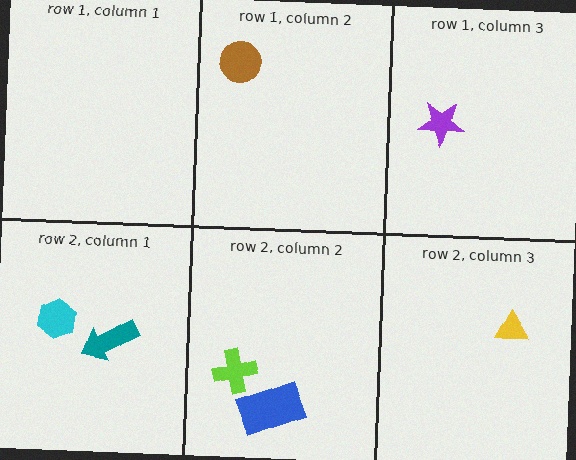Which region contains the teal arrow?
The row 2, column 1 region.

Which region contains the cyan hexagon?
The row 2, column 1 region.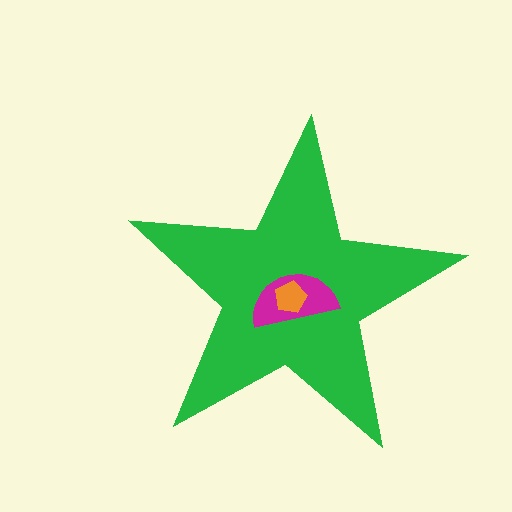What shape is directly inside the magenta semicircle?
The orange pentagon.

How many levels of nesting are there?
3.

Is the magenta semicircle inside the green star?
Yes.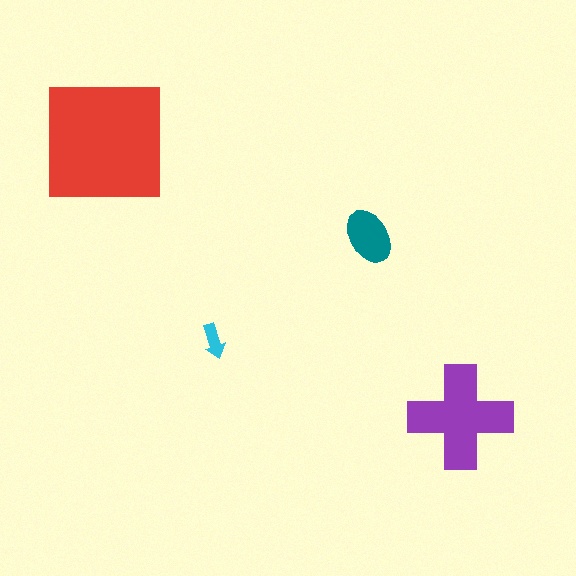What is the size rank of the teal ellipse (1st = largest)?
3rd.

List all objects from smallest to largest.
The cyan arrow, the teal ellipse, the purple cross, the red square.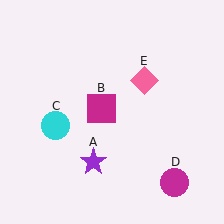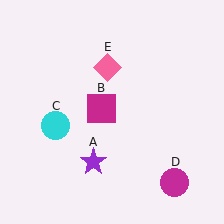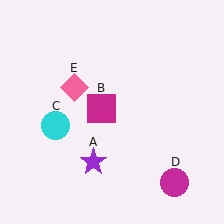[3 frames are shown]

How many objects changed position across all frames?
1 object changed position: pink diamond (object E).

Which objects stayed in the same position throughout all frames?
Purple star (object A) and magenta square (object B) and cyan circle (object C) and magenta circle (object D) remained stationary.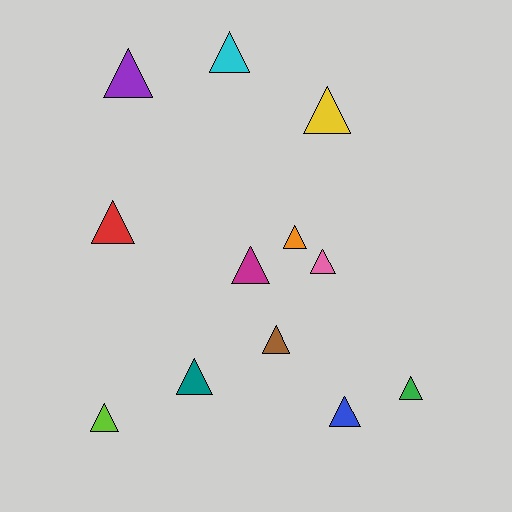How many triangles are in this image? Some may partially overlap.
There are 12 triangles.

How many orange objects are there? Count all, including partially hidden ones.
There is 1 orange object.